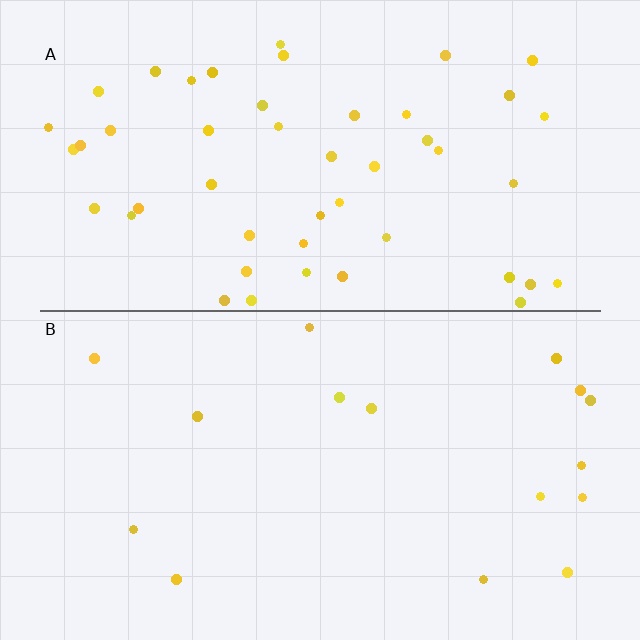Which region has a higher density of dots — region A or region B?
A (the top).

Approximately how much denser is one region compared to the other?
Approximately 3.0× — region A over region B.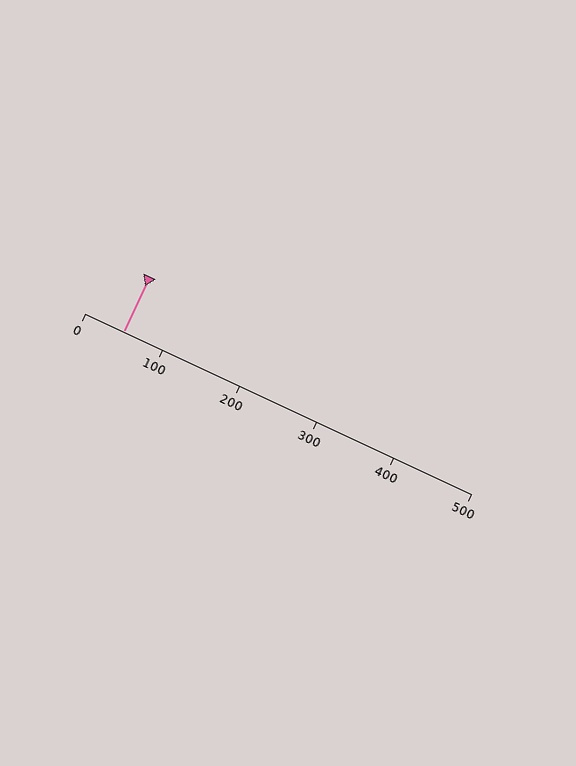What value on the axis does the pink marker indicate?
The marker indicates approximately 50.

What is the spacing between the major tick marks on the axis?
The major ticks are spaced 100 apart.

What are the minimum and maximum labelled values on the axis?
The axis runs from 0 to 500.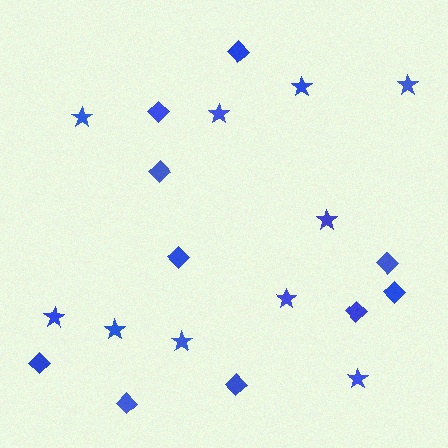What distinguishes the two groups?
There are 2 groups: one group of stars (10) and one group of diamonds (10).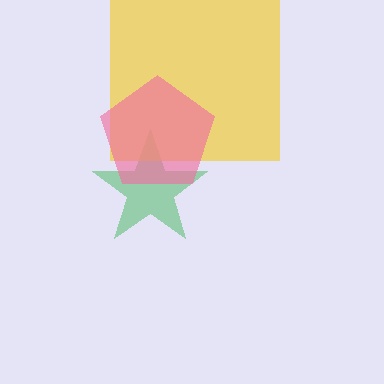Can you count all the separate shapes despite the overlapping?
Yes, there are 3 separate shapes.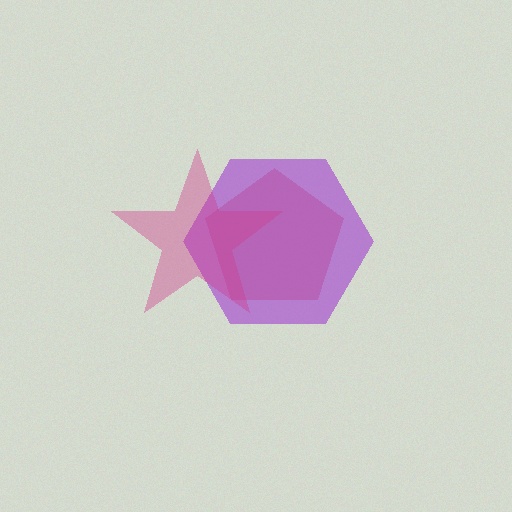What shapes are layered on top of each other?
The layered shapes are: a red pentagon, a purple hexagon, a magenta star.